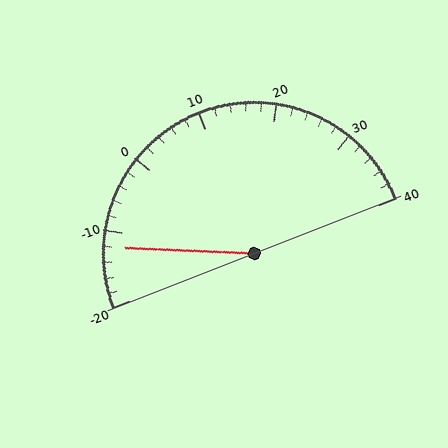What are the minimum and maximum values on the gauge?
The gauge ranges from -20 to 40.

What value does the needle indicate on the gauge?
The needle indicates approximately -12.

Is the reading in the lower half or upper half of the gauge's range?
The reading is in the lower half of the range (-20 to 40).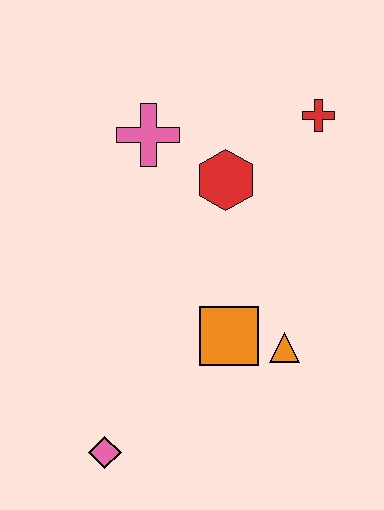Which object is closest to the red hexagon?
The pink cross is closest to the red hexagon.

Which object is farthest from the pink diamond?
The red cross is farthest from the pink diamond.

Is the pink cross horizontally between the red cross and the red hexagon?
No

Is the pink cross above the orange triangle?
Yes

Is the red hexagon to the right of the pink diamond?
Yes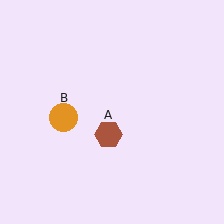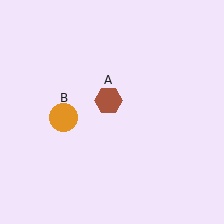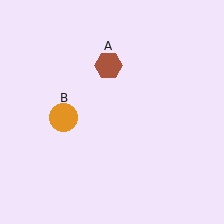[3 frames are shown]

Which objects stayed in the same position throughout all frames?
Orange circle (object B) remained stationary.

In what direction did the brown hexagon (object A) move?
The brown hexagon (object A) moved up.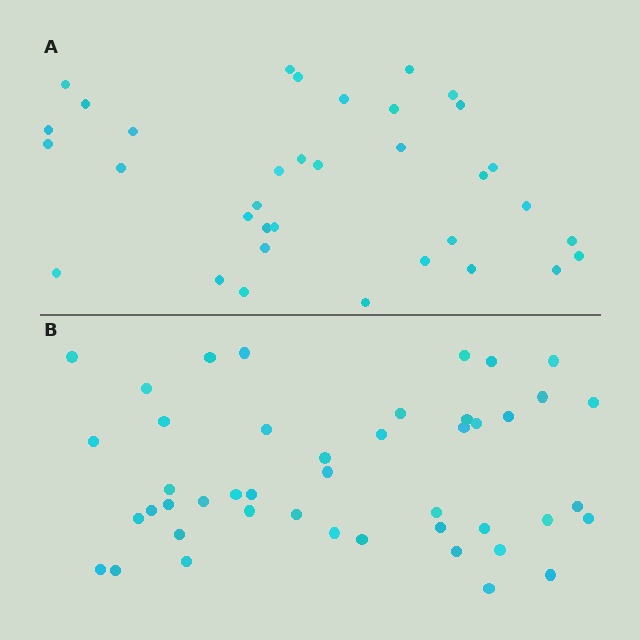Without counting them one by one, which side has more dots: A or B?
Region B (the bottom region) has more dots.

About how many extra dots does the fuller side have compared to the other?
Region B has roughly 10 or so more dots than region A.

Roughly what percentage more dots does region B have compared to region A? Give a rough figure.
About 30% more.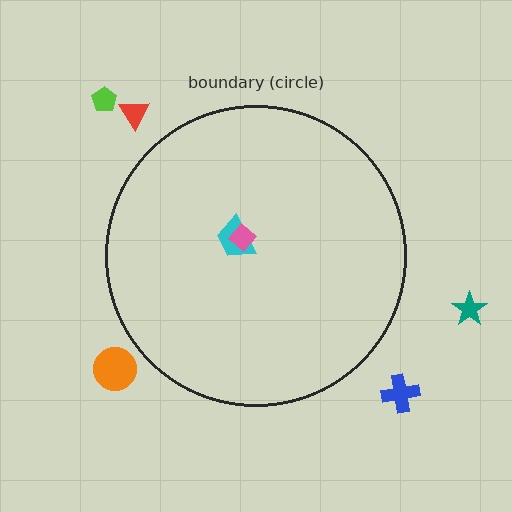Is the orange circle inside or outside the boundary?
Outside.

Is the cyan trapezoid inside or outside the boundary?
Inside.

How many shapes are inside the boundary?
2 inside, 5 outside.